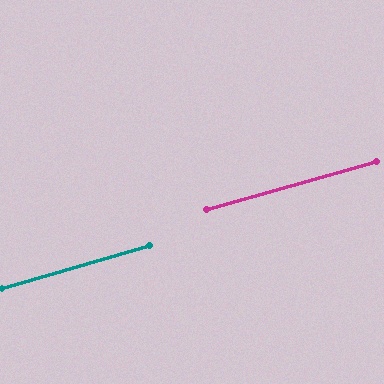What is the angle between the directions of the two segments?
Approximately 0 degrees.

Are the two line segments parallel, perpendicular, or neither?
Parallel — their directions differ by only 0.4°.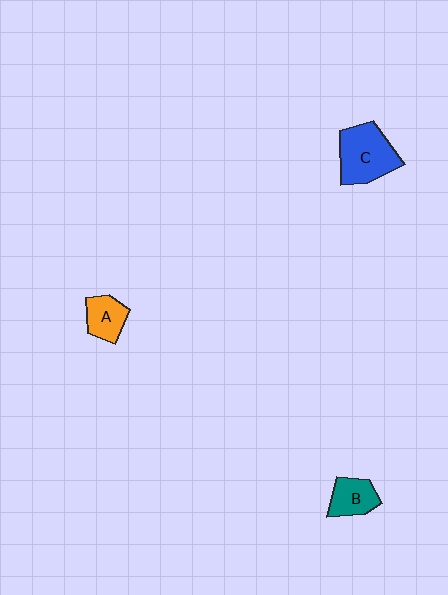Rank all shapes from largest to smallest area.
From largest to smallest: C (blue), B (teal), A (orange).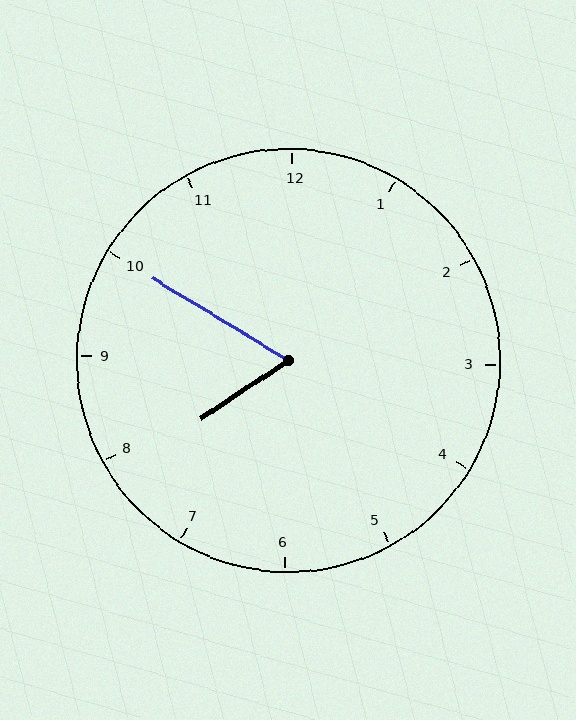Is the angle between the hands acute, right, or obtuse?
It is acute.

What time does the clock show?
7:50.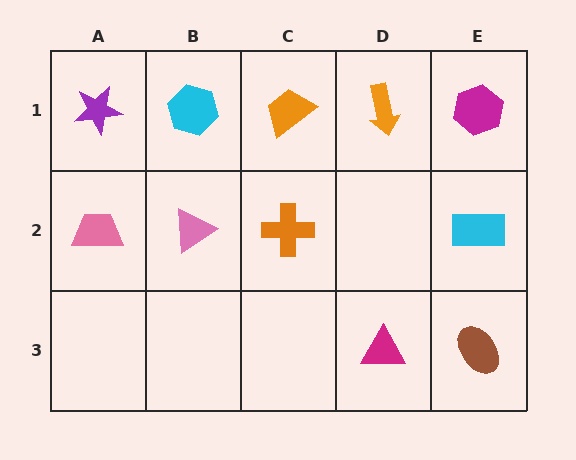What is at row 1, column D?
An orange arrow.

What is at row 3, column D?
A magenta triangle.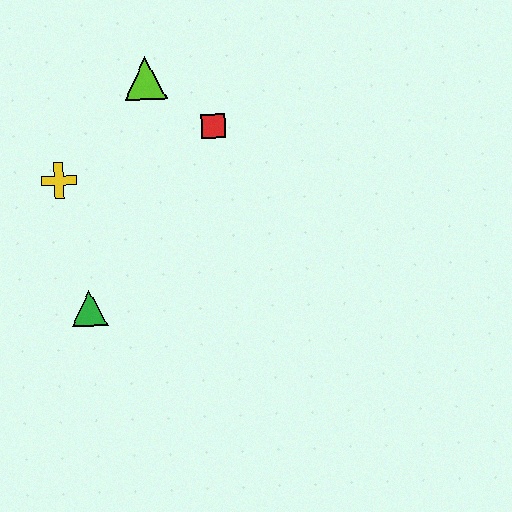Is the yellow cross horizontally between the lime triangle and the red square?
No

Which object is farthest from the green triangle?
The lime triangle is farthest from the green triangle.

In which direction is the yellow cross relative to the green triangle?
The yellow cross is above the green triangle.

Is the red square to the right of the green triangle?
Yes